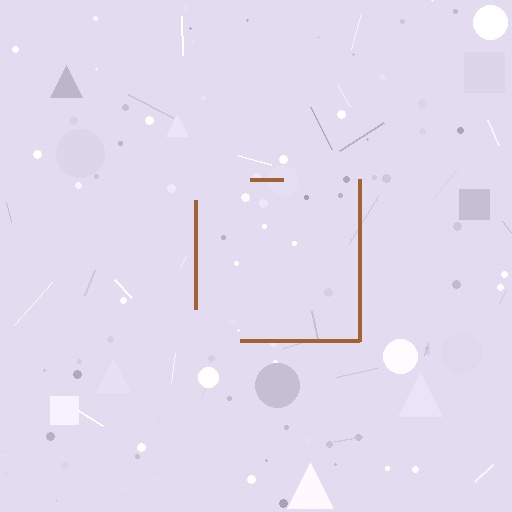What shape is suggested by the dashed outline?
The dashed outline suggests a square.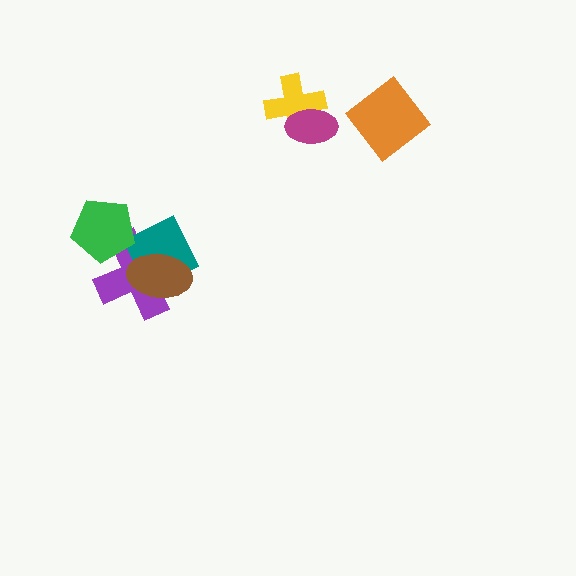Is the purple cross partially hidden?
Yes, it is partially covered by another shape.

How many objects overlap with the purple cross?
3 objects overlap with the purple cross.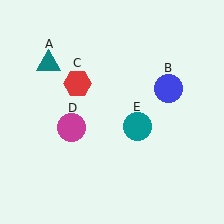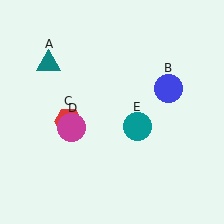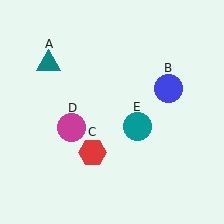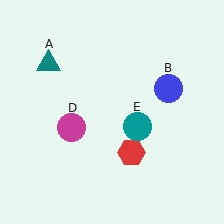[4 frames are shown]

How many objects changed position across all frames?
1 object changed position: red hexagon (object C).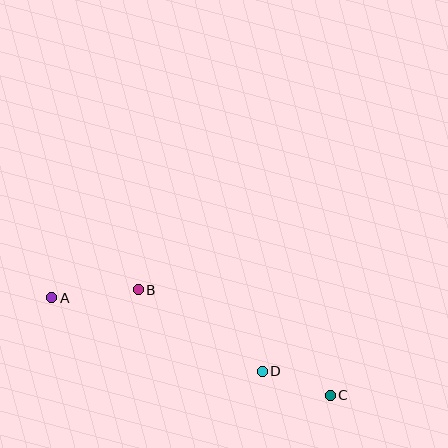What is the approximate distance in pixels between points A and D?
The distance between A and D is approximately 223 pixels.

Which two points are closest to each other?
Points C and D are closest to each other.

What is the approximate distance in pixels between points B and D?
The distance between B and D is approximately 148 pixels.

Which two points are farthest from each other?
Points A and C are farthest from each other.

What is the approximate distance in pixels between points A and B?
The distance between A and B is approximately 87 pixels.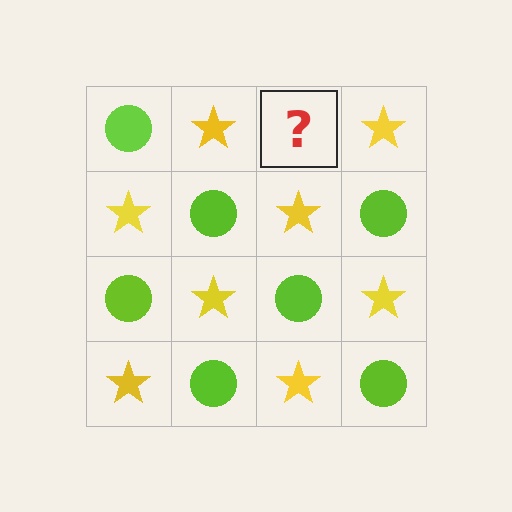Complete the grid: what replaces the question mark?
The question mark should be replaced with a lime circle.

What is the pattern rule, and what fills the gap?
The rule is that it alternates lime circle and yellow star in a checkerboard pattern. The gap should be filled with a lime circle.